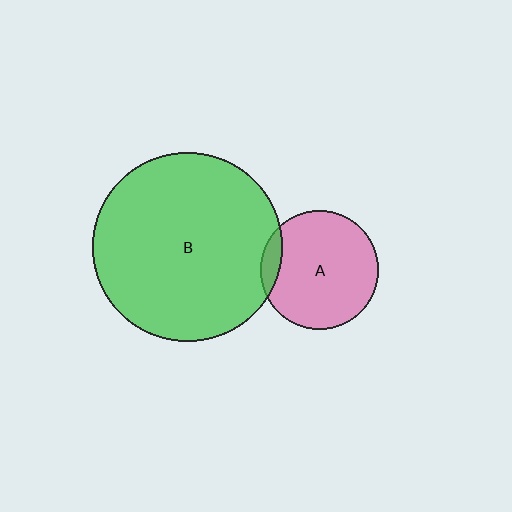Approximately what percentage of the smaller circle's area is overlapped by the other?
Approximately 10%.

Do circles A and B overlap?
Yes.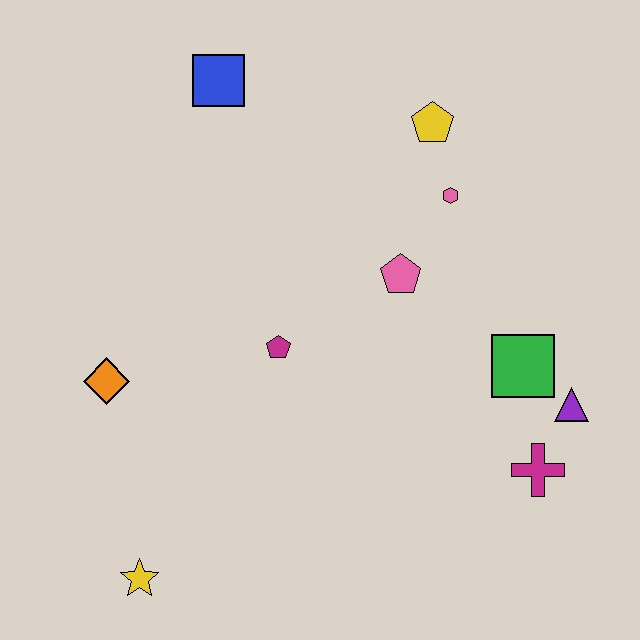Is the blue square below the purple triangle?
No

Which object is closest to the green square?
The purple triangle is closest to the green square.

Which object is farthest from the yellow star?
The yellow pentagon is farthest from the yellow star.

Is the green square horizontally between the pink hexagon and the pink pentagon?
No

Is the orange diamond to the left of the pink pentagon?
Yes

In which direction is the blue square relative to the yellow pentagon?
The blue square is to the left of the yellow pentagon.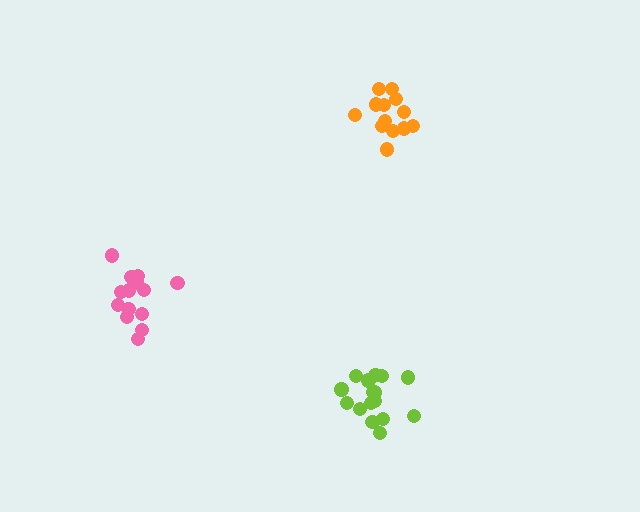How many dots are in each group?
Group 1: 13 dots, Group 2: 17 dots, Group 3: 14 dots (44 total).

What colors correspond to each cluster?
The clusters are colored: orange, lime, pink.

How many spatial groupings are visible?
There are 3 spatial groupings.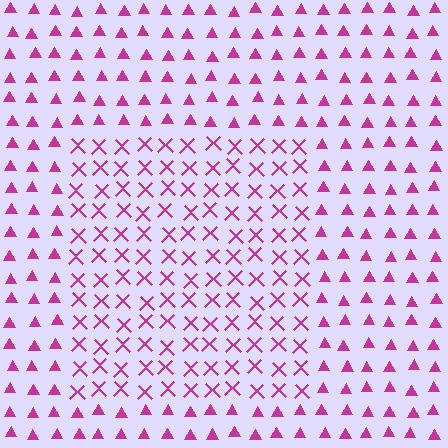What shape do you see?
I see a rectangle.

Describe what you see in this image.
The image is filled with small magenta elements arranged in a uniform grid. A rectangle-shaped region contains X marks, while the surrounding area contains triangles. The boundary is defined purely by the change in element shape.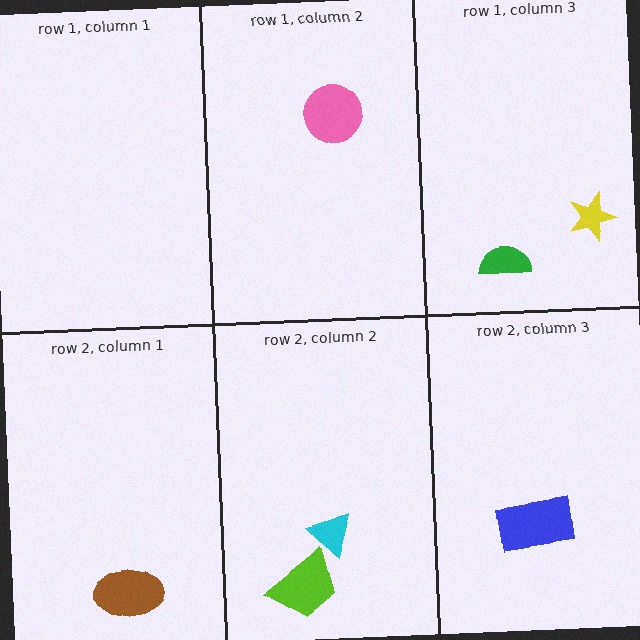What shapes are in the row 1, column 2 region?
The pink circle.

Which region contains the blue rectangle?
The row 2, column 3 region.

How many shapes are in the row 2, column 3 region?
1.